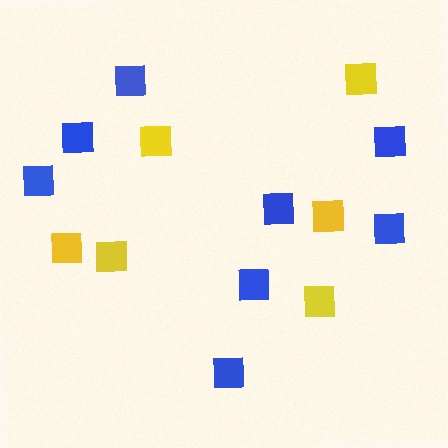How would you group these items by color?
There are 2 groups: one group of yellow squares (6) and one group of blue squares (8).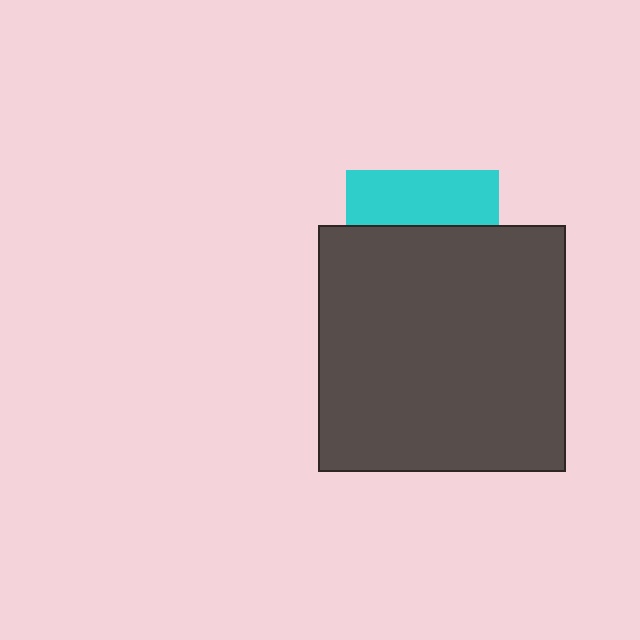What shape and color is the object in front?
The object in front is a dark gray square.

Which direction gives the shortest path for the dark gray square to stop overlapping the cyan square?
Moving down gives the shortest separation.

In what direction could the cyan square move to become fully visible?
The cyan square could move up. That would shift it out from behind the dark gray square entirely.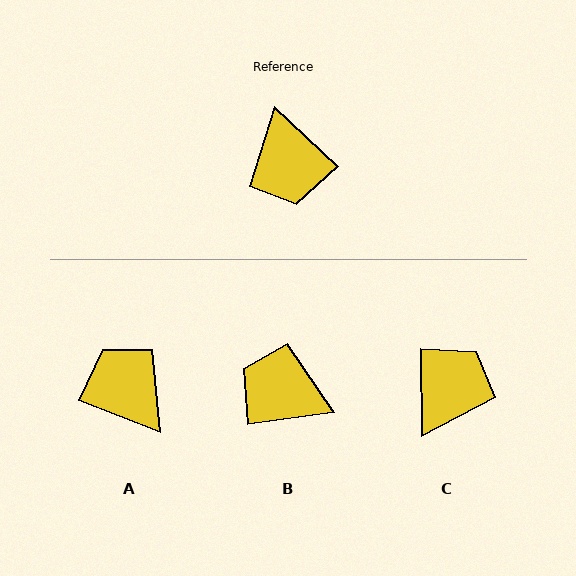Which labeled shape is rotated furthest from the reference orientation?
A, about 158 degrees away.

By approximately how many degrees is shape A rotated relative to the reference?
Approximately 158 degrees clockwise.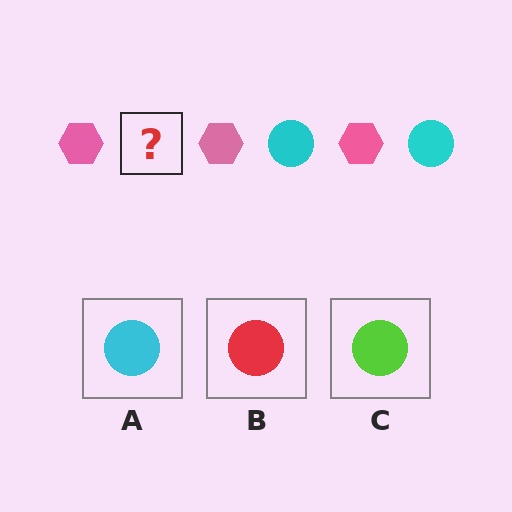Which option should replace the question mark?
Option A.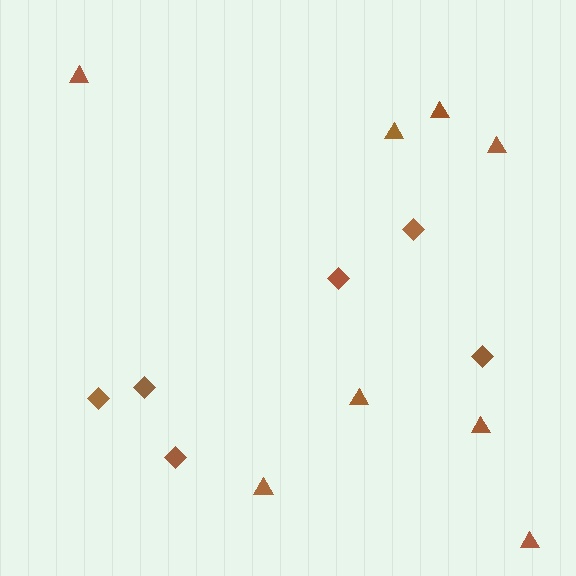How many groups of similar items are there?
There are 2 groups: one group of triangles (8) and one group of diamonds (6).